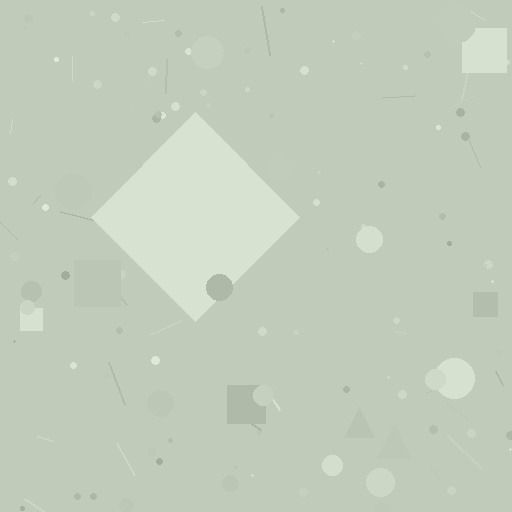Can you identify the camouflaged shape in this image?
The camouflaged shape is a diamond.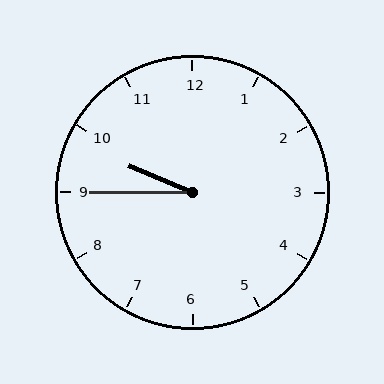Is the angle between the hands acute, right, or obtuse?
It is acute.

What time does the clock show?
9:45.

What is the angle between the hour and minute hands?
Approximately 22 degrees.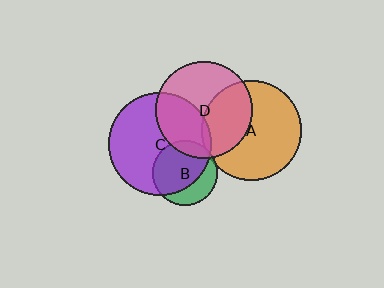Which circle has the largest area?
Circle C (purple).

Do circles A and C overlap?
Yes.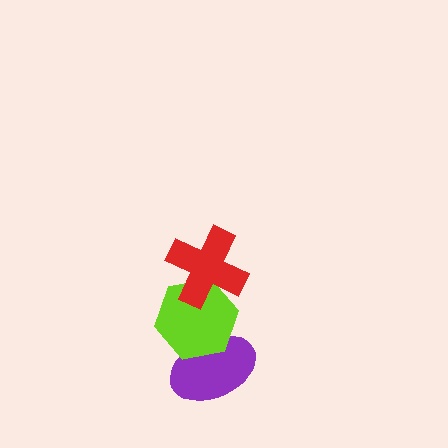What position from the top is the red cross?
The red cross is 1st from the top.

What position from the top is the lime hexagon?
The lime hexagon is 2nd from the top.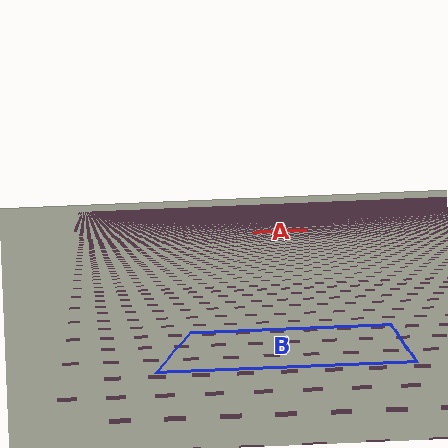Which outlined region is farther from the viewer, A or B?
Region A is farther from the viewer — the texture elements inside it appear smaller and more densely packed.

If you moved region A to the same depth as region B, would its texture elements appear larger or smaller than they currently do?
They would appear larger. At a closer depth, the same texture elements are projected at a bigger on-screen size.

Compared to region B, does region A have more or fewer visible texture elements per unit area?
Region A has more texture elements per unit area — they are packed more densely because it is farther away.